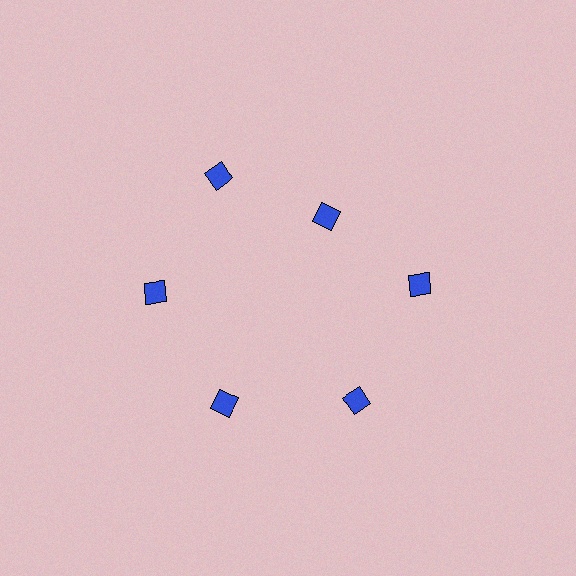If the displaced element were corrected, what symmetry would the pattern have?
It would have 6-fold rotational symmetry — the pattern would map onto itself every 60 degrees.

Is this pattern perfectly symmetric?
No. The 6 blue diamonds are arranged in a ring, but one element near the 1 o'clock position is pulled inward toward the center, breaking the 6-fold rotational symmetry.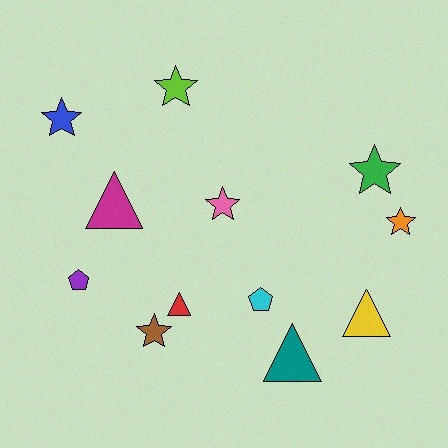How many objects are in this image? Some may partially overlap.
There are 12 objects.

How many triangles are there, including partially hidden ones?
There are 4 triangles.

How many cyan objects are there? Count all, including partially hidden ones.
There is 1 cyan object.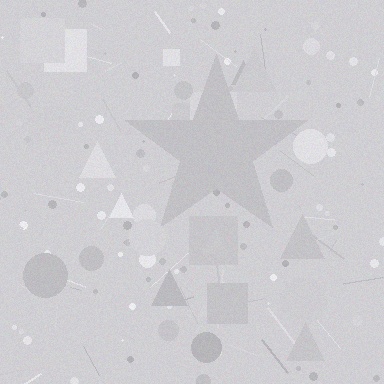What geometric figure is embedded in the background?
A star is embedded in the background.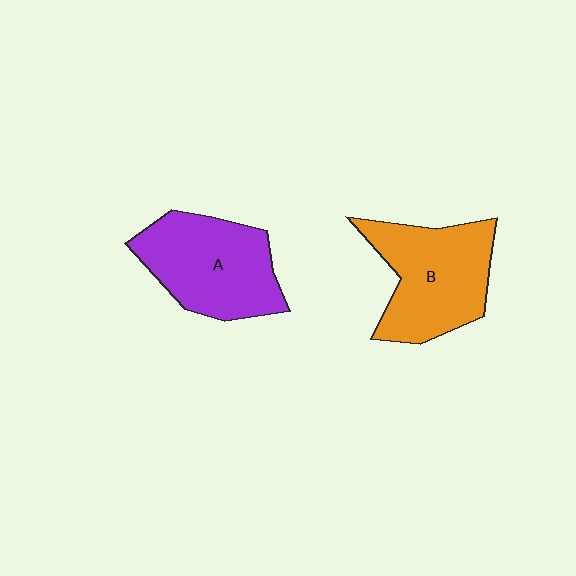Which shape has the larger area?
Shape B (orange).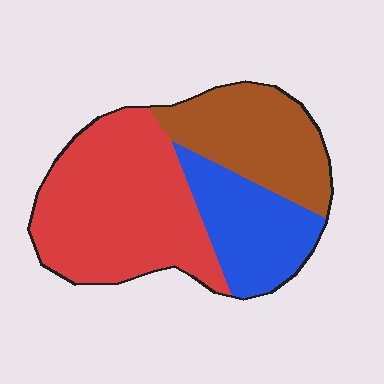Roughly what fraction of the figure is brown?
Brown covers about 30% of the figure.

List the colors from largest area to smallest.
From largest to smallest: red, brown, blue.